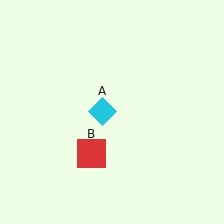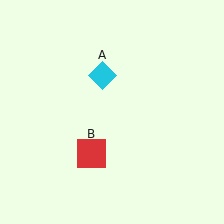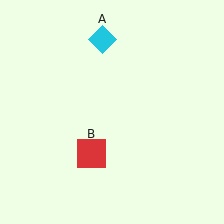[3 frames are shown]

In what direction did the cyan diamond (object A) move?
The cyan diamond (object A) moved up.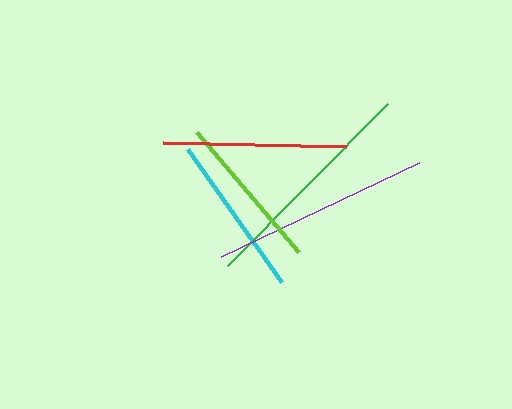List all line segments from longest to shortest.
From longest to shortest: green, purple, red, cyan, lime.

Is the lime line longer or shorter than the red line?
The red line is longer than the lime line.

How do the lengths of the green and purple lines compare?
The green and purple lines are approximately the same length.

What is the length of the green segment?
The green segment is approximately 228 pixels long.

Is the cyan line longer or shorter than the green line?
The green line is longer than the cyan line.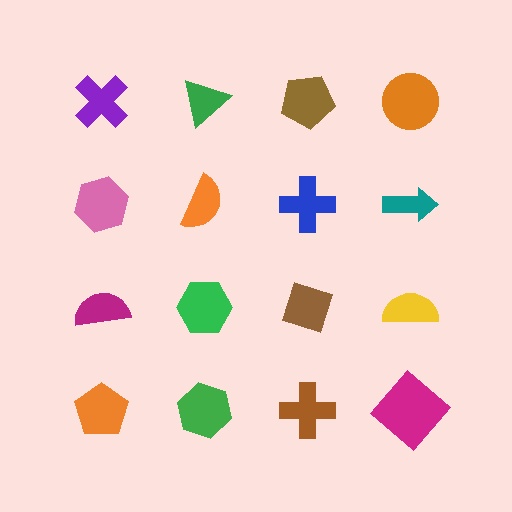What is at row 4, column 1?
An orange pentagon.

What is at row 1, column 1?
A purple cross.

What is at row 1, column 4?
An orange circle.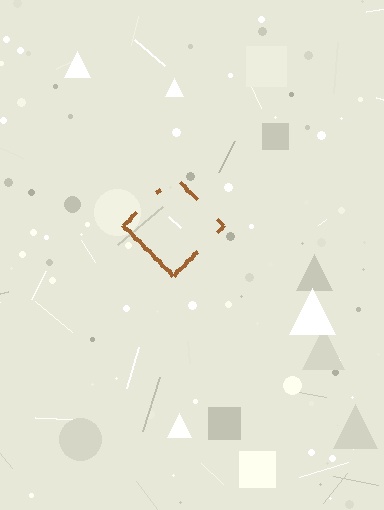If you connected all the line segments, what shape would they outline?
They would outline a diamond.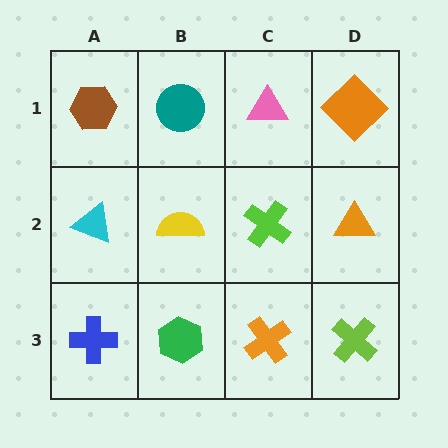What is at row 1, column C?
A pink triangle.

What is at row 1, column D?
An orange diamond.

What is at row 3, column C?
An orange cross.